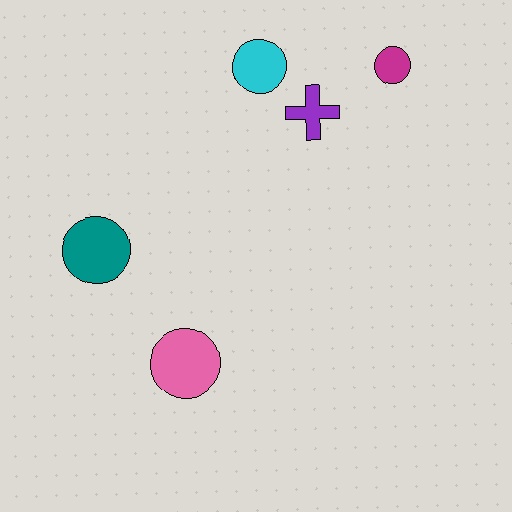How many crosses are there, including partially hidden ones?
There is 1 cross.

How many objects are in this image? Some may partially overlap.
There are 5 objects.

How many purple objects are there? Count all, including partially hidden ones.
There is 1 purple object.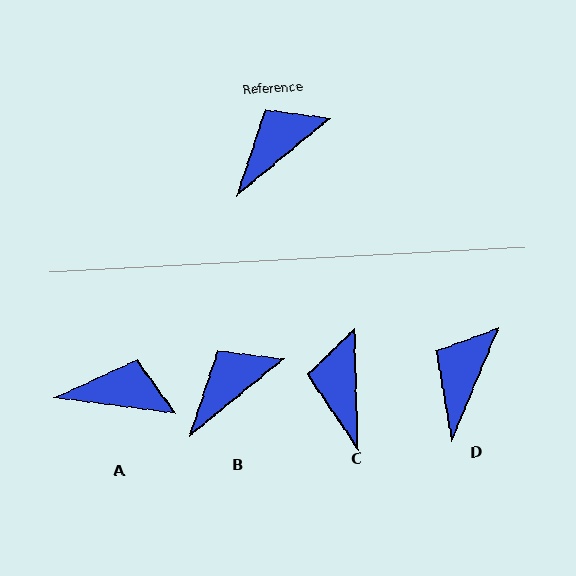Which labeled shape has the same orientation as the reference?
B.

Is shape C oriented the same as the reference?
No, it is off by about 52 degrees.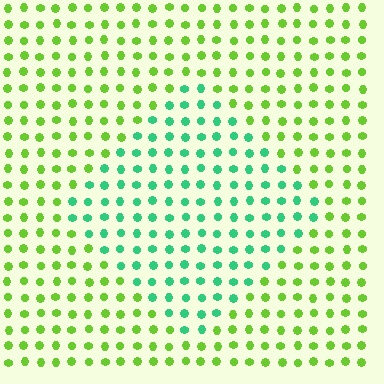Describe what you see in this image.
The image is filled with small lime elements in a uniform arrangement. A diamond-shaped region is visible where the elements are tinted to a slightly different hue, forming a subtle color boundary.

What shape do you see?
I see a diamond.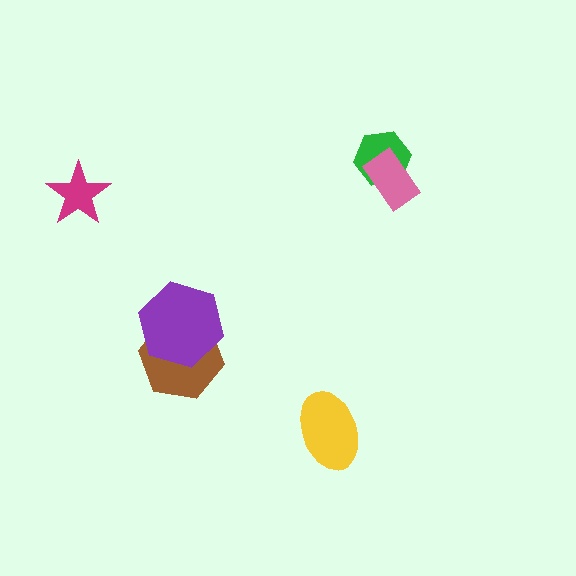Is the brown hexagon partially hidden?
Yes, it is partially covered by another shape.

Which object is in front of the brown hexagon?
The purple hexagon is in front of the brown hexagon.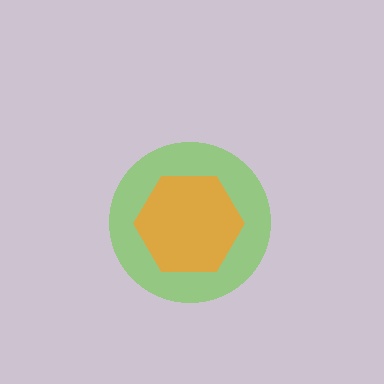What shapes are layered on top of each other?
The layered shapes are: a lime circle, an orange hexagon.